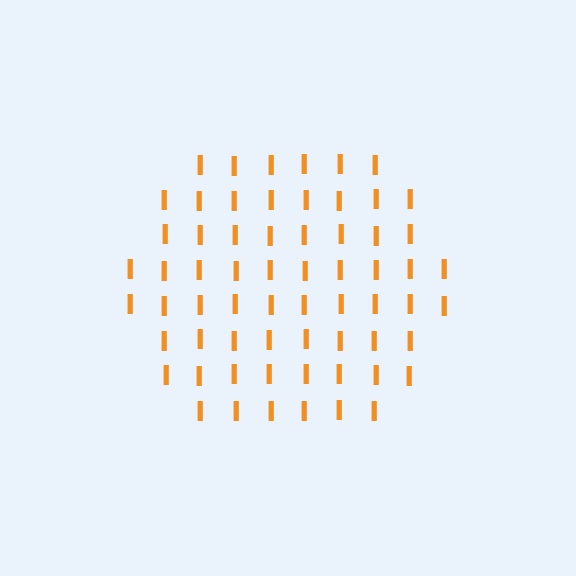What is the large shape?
The large shape is a hexagon.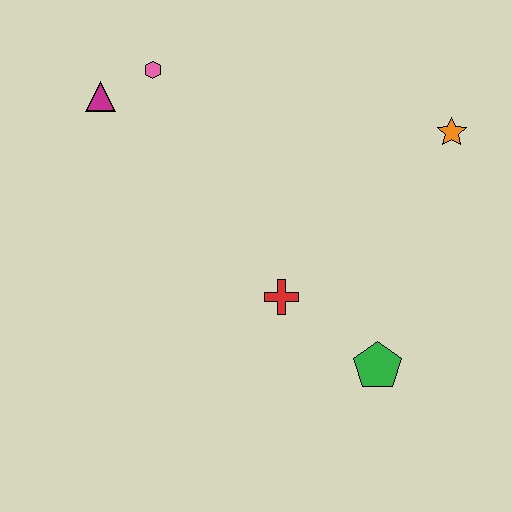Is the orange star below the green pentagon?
No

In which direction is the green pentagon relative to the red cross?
The green pentagon is to the right of the red cross.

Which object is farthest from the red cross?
The magenta triangle is farthest from the red cross.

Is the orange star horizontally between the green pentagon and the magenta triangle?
No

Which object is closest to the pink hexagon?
The magenta triangle is closest to the pink hexagon.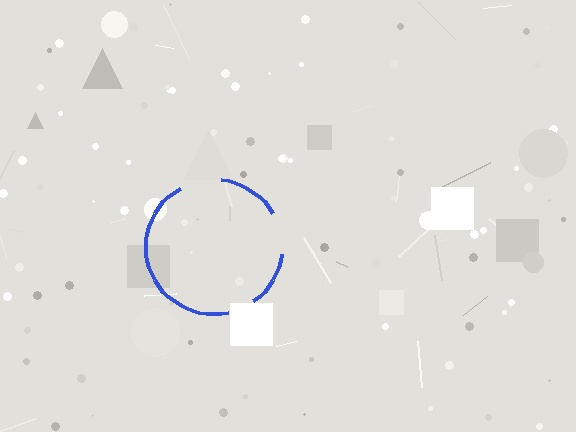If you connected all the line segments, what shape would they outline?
They would outline a circle.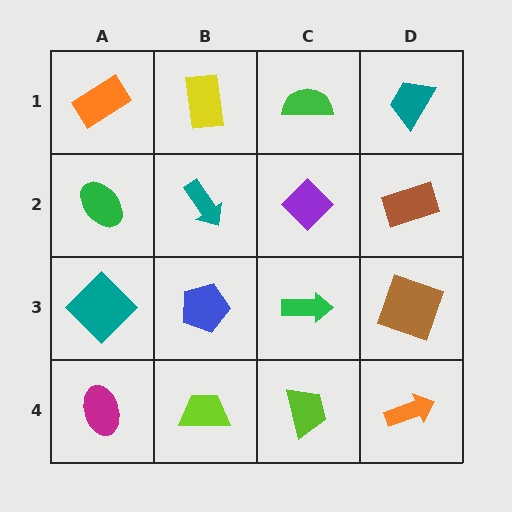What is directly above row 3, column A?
A green ellipse.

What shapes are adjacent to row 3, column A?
A green ellipse (row 2, column A), a magenta ellipse (row 4, column A), a blue pentagon (row 3, column B).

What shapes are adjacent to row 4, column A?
A teal diamond (row 3, column A), a lime trapezoid (row 4, column B).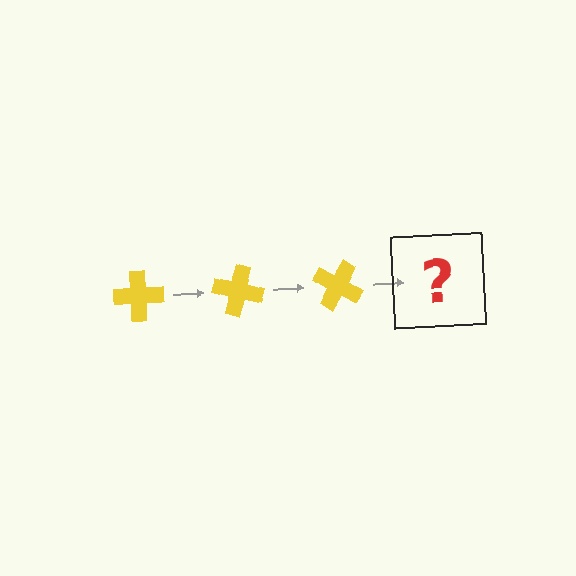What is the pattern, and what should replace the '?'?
The pattern is that the cross rotates 15 degrees each step. The '?' should be a yellow cross rotated 45 degrees.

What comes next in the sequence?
The next element should be a yellow cross rotated 45 degrees.